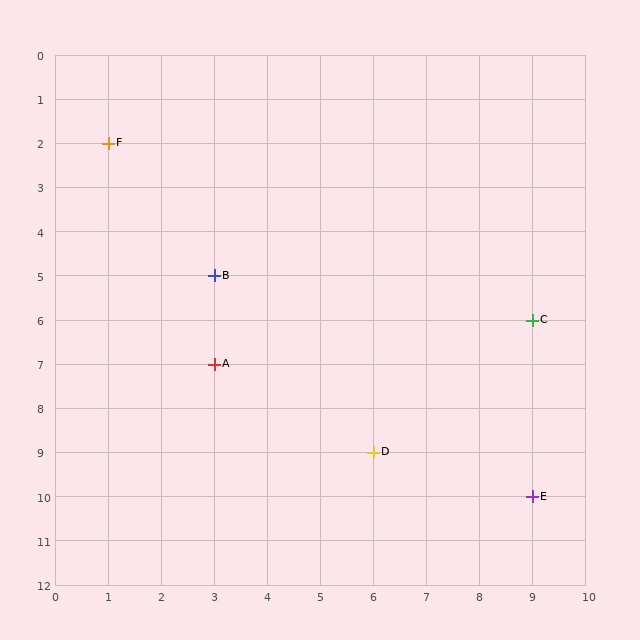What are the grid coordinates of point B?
Point B is at grid coordinates (3, 5).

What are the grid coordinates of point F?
Point F is at grid coordinates (1, 2).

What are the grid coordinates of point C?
Point C is at grid coordinates (9, 6).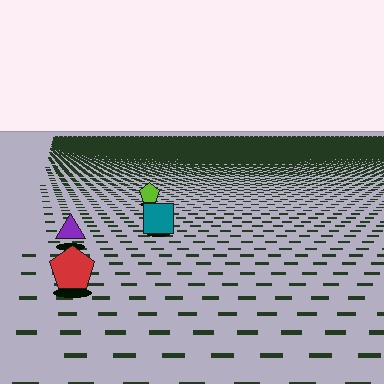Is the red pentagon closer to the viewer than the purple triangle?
Yes. The red pentagon is closer — you can tell from the texture gradient: the ground texture is coarser near it.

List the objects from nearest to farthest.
From nearest to farthest: the red pentagon, the purple triangle, the teal square, the lime pentagon.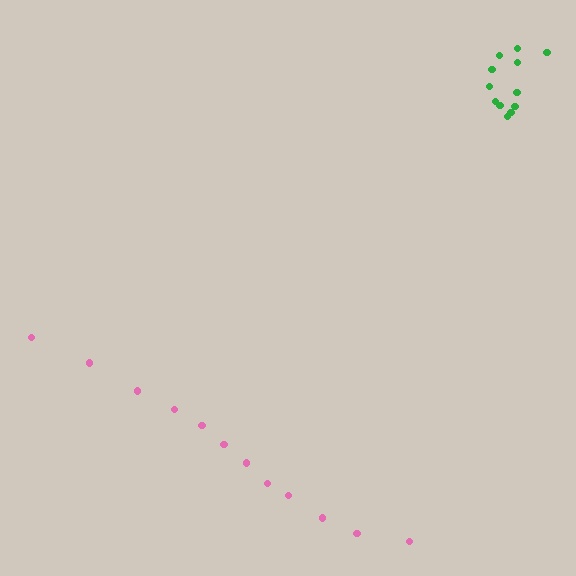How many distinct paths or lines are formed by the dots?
There are 2 distinct paths.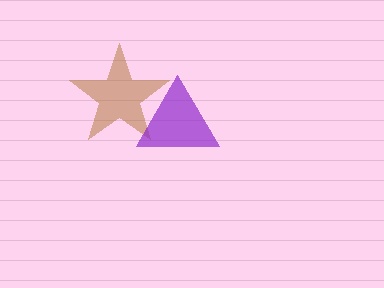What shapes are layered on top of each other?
The layered shapes are: a brown star, a purple triangle.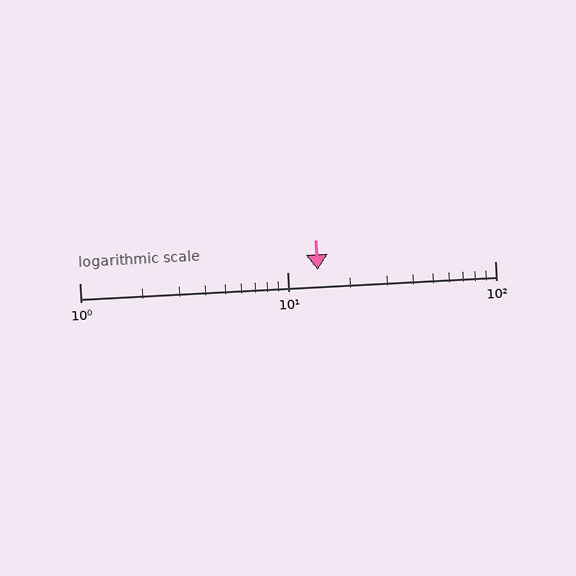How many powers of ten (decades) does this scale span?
The scale spans 2 decades, from 1 to 100.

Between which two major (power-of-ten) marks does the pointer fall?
The pointer is between 10 and 100.